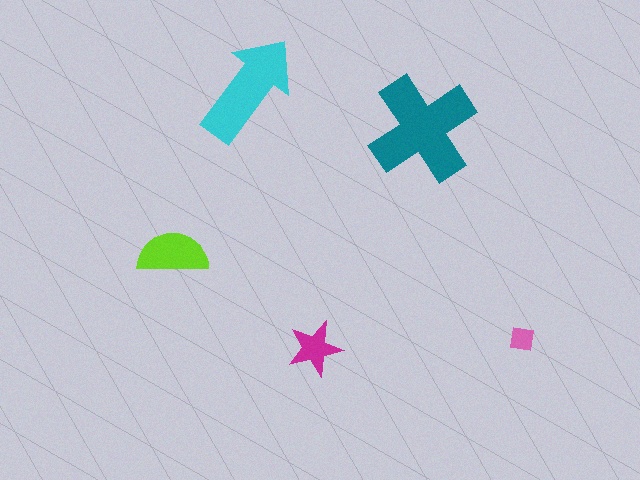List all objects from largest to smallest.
The teal cross, the cyan arrow, the lime semicircle, the magenta star, the pink square.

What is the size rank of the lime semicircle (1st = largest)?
3rd.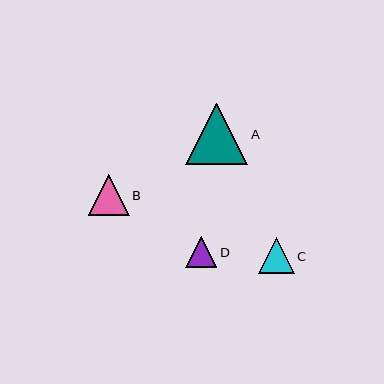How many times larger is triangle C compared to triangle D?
Triangle C is approximately 1.1 times the size of triangle D.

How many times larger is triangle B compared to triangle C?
Triangle B is approximately 1.2 times the size of triangle C.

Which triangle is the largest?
Triangle A is the largest with a size of approximately 62 pixels.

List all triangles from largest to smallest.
From largest to smallest: A, B, C, D.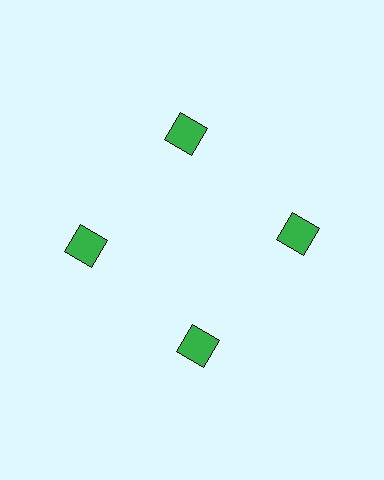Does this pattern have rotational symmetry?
Yes, this pattern has 4-fold rotational symmetry. It looks the same after rotating 90 degrees around the center.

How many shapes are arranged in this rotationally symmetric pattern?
There are 4 shapes, arranged in 4 groups of 1.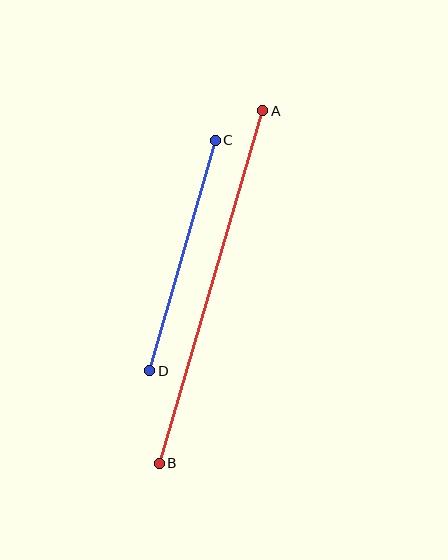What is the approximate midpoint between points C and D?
The midpoint is at approximately (183, 255) pixels.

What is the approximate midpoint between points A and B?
The midpoint is at approximately (211, 287) pixels.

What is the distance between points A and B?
The distance is approximately 367 pixels.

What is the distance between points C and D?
The distance is approximately 240 pixels.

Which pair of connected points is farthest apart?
Points A and B are farthest apart.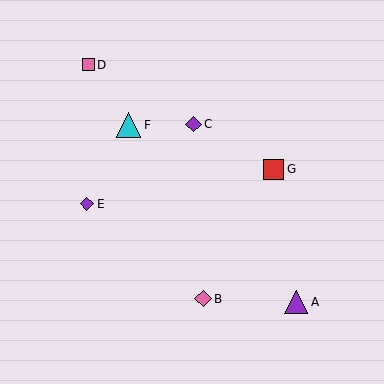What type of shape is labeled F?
Shape F is a cyan triangle.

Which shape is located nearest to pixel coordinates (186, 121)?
The purple diamond (labeled C) at (193, 124) is nearest to that location.